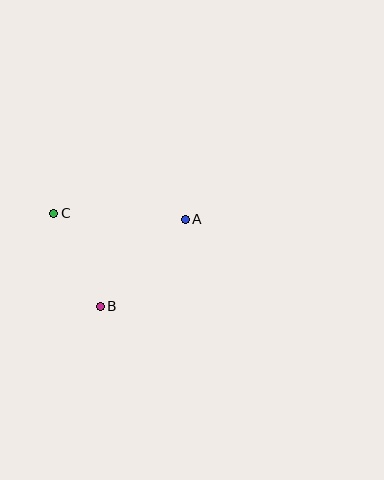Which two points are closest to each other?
Points B and C are closest to each other.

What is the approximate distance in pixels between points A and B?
The distance between A and B is approximately 122 pixels.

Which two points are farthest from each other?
Points A and C are farthest from each other.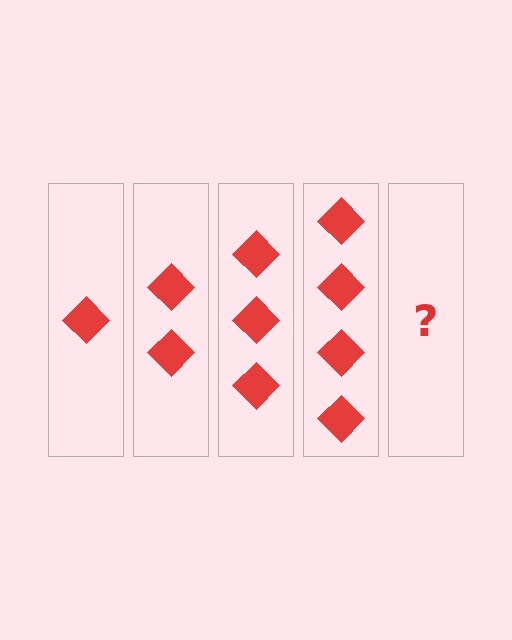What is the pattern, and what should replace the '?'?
The pattern is that each step adds one more diamond. The '?' should be 5 diamonds.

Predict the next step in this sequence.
The next step is 5 diamonds.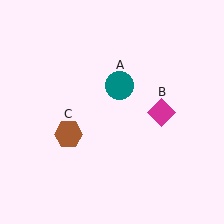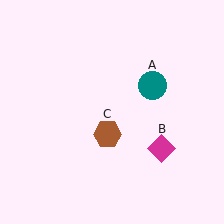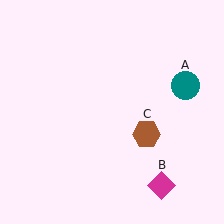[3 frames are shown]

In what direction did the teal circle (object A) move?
The teal circle (object A) moved right.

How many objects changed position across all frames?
3 objects changed position: teal circle (object A), magenta diamond (object B), brown hexagon (object C).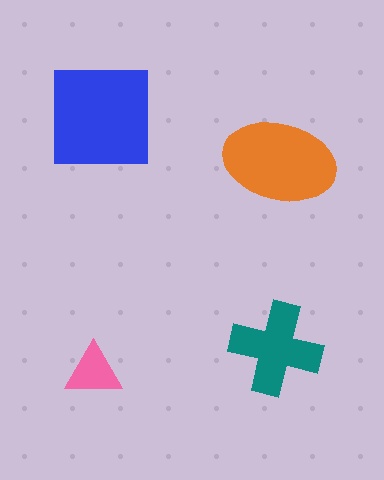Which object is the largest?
The blue square.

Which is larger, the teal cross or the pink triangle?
The teal cross.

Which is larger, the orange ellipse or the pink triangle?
The orange ellipse.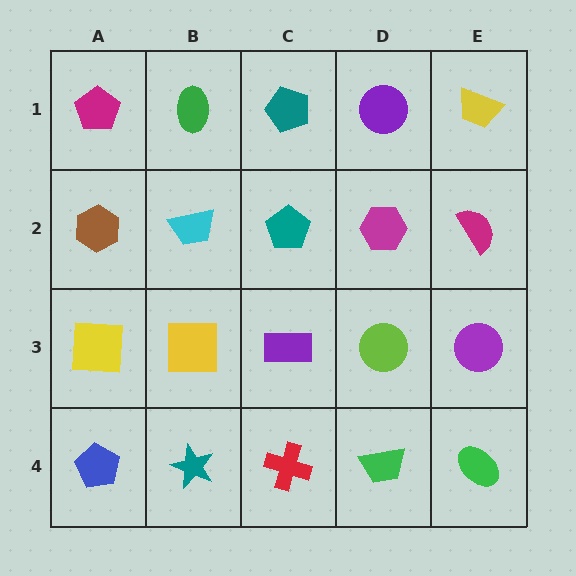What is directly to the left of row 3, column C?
A yellow square.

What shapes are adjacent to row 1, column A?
A brown hexagon (row 2, column A), a green ellipse (row 1, column B).